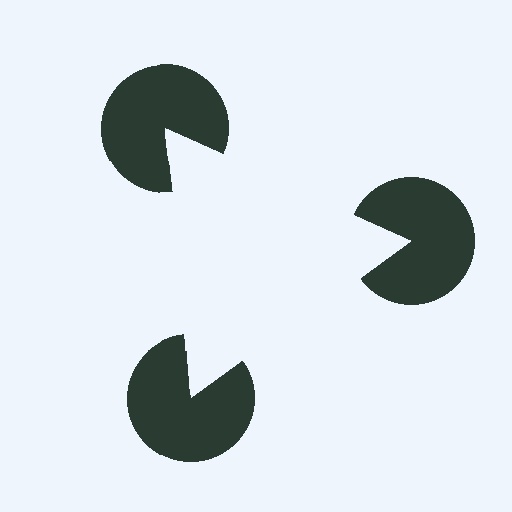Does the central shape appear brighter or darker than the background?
It typically appears slightly brighter than the background, even though no actual brightness change is drawn.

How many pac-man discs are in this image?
There are 3 — one at each vertex of the illusory triangle.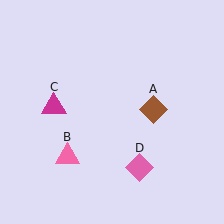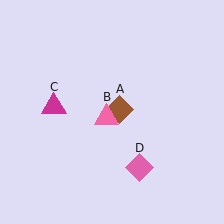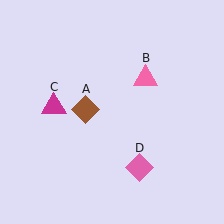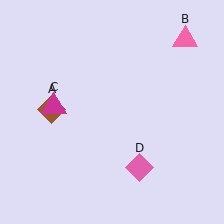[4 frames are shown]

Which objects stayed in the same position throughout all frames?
Magenta triangle (object C) and pink diamond (object D) remained stationary.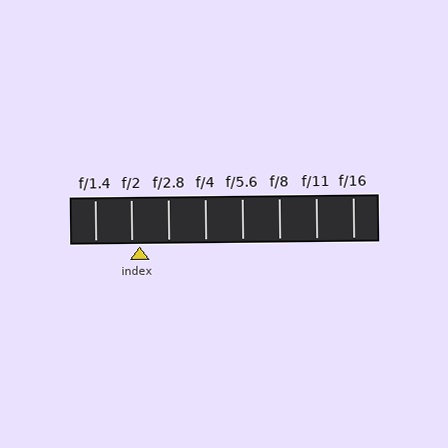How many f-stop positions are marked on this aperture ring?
There are 8 f-stop positions marked.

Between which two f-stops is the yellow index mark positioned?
The index mark is between f/2 and f/2.8.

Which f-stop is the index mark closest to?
The index mark is closest to f/2.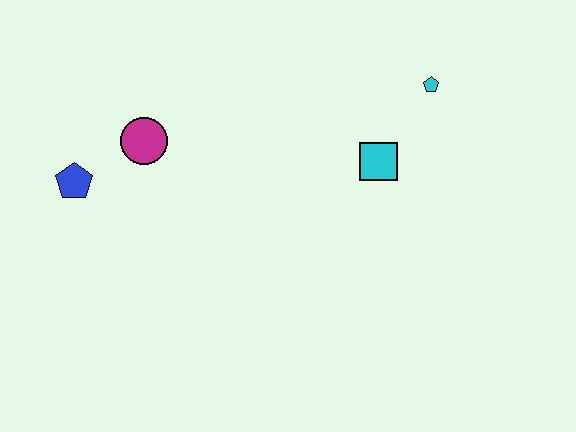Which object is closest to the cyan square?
The cyan pentagon is closest to the cyan square.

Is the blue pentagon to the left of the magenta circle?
Yes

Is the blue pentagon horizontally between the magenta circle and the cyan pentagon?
No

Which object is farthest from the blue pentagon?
The cyan pentagon is farthest from the blue pentagon.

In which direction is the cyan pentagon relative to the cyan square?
The cyan pentagon is above the cyan square.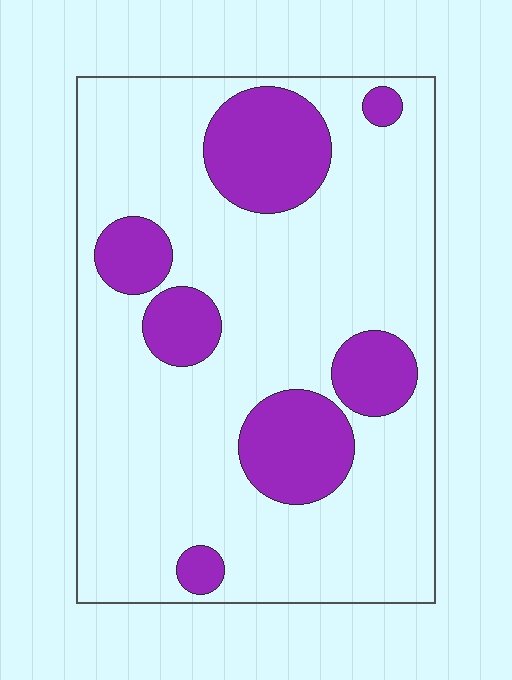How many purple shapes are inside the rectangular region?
7.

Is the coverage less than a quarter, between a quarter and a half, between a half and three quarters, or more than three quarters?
Less than a quarter.